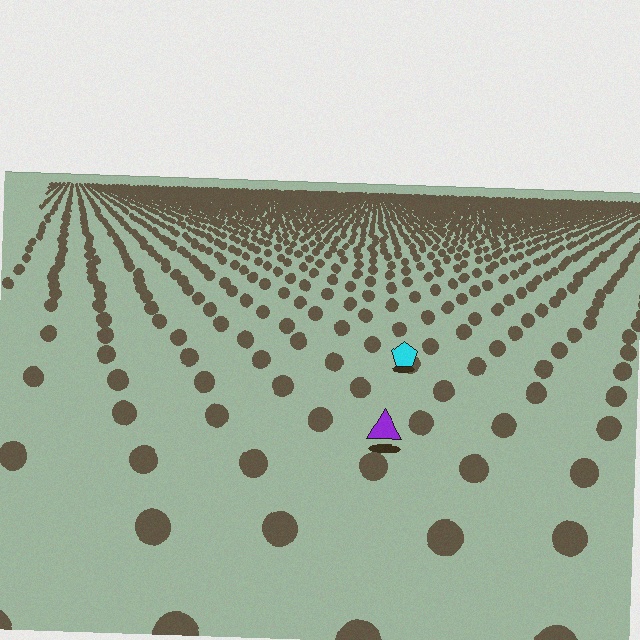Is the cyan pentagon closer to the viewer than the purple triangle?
No. The purple triangle is closer — you can tell from the texture gradient: the ground texture is coarser near it.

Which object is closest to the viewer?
The purple triangle is closest. The texture marks near it are larger and more spread out.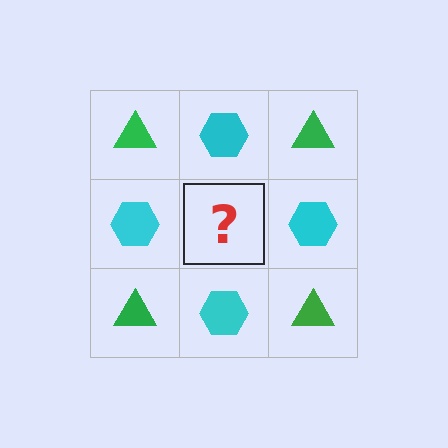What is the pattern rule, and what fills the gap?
The rule is that it alternates green triangle and cyan hexagon in a checkerboard pattern. The gap should be filled with a green triangle.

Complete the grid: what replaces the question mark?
The question mark should be replaced with a green triangle.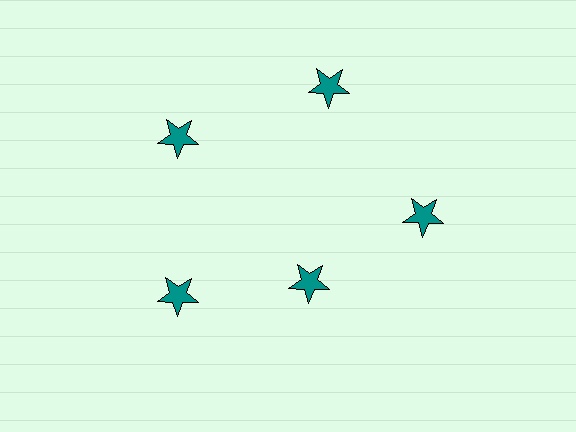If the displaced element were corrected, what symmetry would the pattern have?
It would have 5-fold rotational symmetry — the pattern would map onto itself every 72 degrees.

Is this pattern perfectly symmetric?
No. The 5 teal stars are arranged in a ring, but one element near the 5 o'clock position is pulled inward toward the center, breaking the 5-fold rotational symmetry.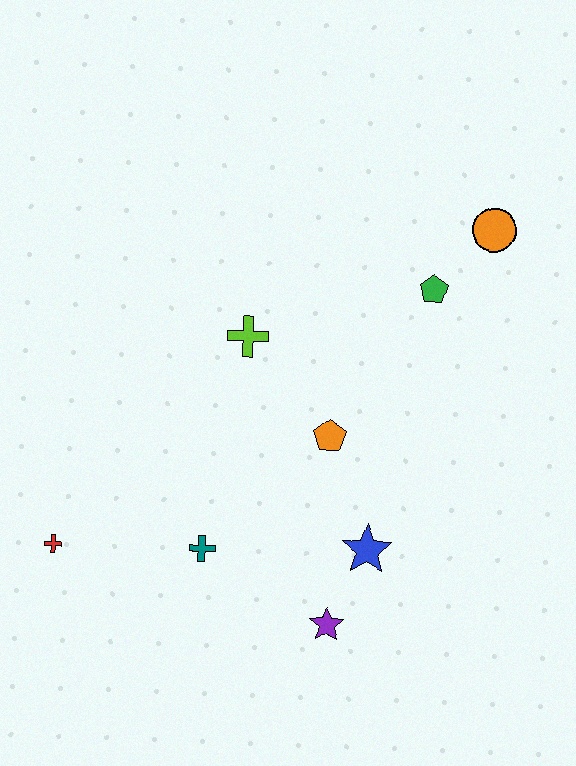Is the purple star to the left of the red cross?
No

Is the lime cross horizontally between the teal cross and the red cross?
No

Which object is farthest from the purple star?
The orange circle is farthest from the purple star.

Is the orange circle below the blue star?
No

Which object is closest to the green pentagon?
The orange circle is closest to the green pentagon.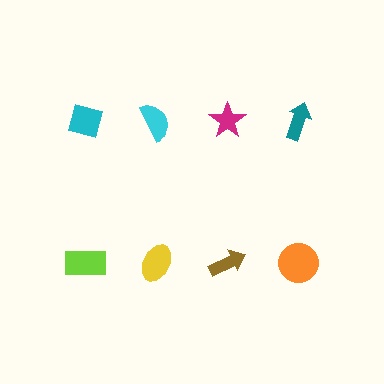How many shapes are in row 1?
4 shapes.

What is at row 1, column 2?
A cyan semicircle.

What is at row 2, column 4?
An orange circle.